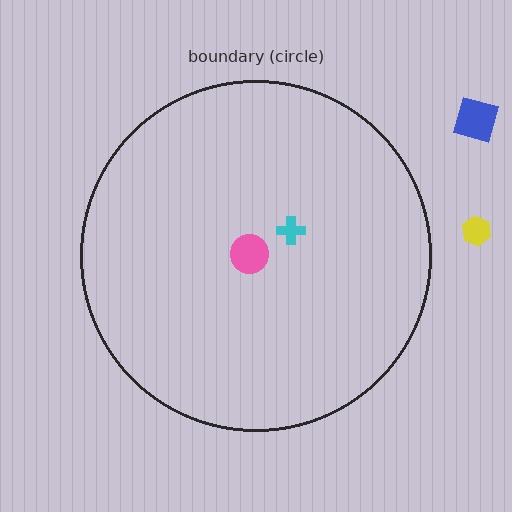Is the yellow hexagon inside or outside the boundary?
Outside.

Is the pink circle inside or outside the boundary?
Inside.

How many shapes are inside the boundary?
2 inside, 2 outside.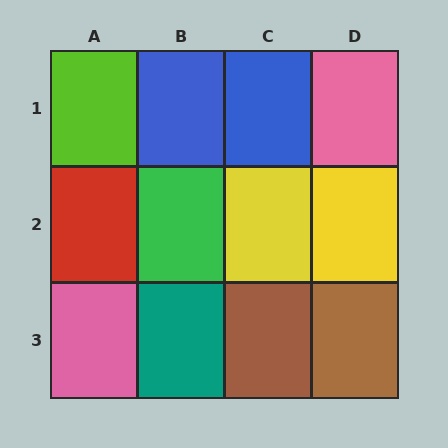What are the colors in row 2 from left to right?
Red, green, yellow, yellow.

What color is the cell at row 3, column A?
Pink.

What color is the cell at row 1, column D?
Pink.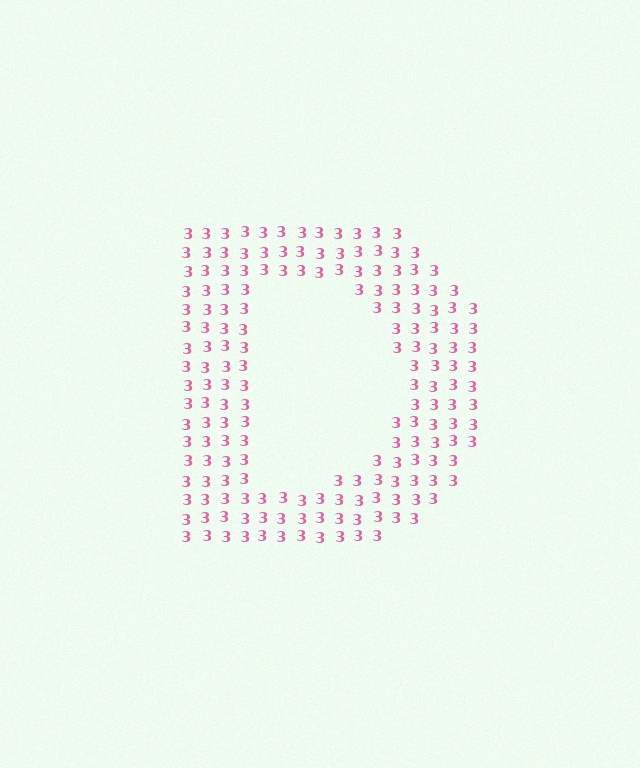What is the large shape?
The large shape is the letter D.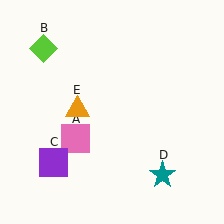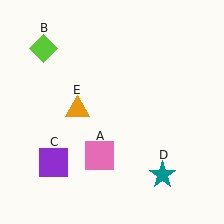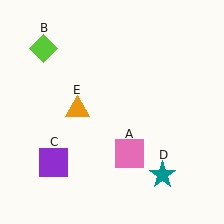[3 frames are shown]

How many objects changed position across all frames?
1 object changed position: pink square (object A).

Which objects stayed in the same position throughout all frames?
Lime diamond (object B) and purple square (object C) and teal star (object D) and orange triangle (object E) remained stationary.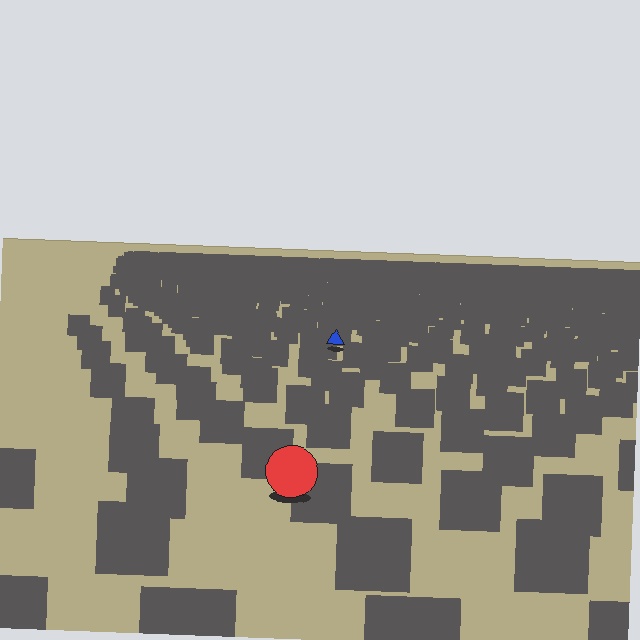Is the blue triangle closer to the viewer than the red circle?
No. The red circle is closer — you can tell from the texture gradient: the ground texture is coarser near it.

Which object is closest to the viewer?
The red circle is closest. The texture marks near it are larger and more spread out.